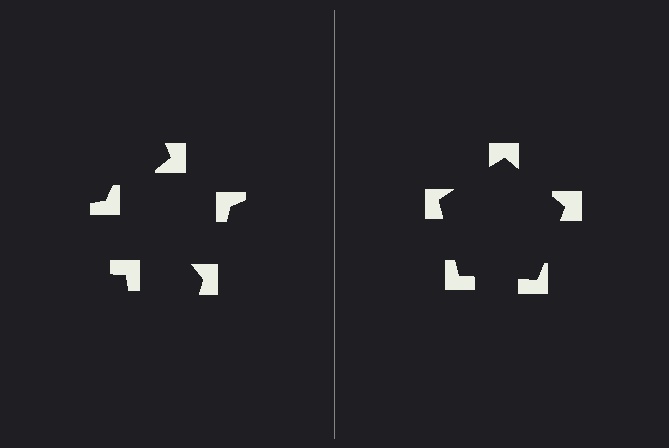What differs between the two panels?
The notched squares are positioned identically on both sides; only the wedge orientations differ. On the right they align to a pentagon; on the left they are misaligned.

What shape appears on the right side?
An illusory pentagon.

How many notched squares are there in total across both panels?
10 — 5 on each side.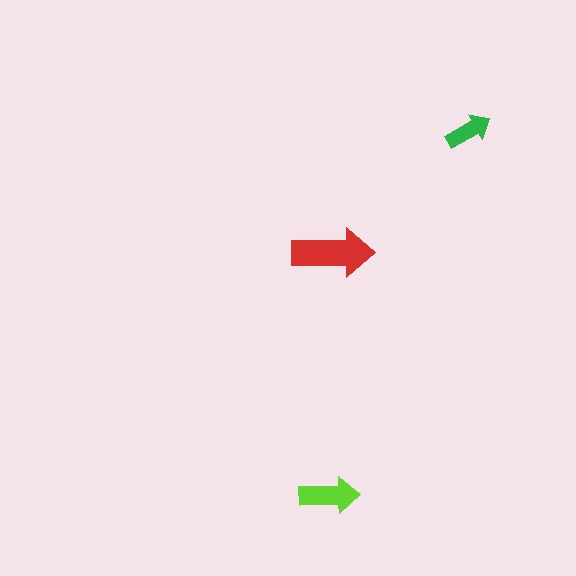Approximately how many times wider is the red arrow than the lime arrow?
About 1.5 times wider.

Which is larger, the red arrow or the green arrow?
The red one.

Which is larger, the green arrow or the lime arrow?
The lime one.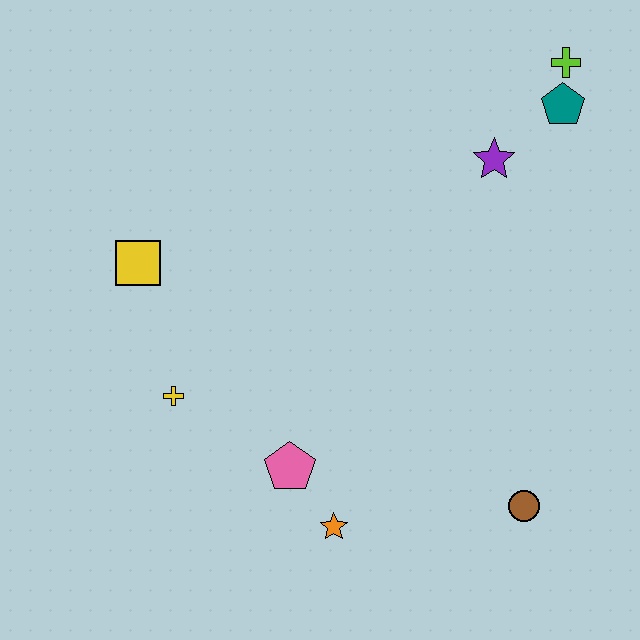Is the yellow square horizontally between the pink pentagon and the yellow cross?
No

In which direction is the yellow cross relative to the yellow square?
The yellow cross is below the yellow square.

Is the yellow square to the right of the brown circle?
No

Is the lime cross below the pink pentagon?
No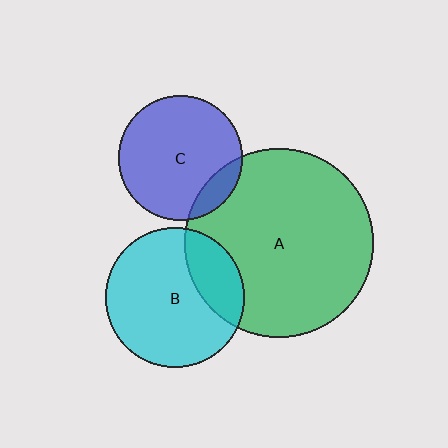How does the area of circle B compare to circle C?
Approximately 1.3 times.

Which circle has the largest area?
Circle A (green).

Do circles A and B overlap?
Yes.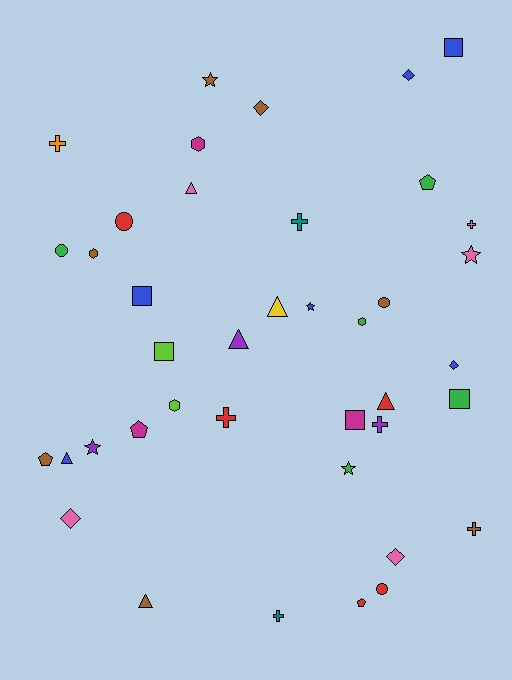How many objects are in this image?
There are 40 objects.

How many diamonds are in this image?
There are 5 diamonds.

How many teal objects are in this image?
There are 2 teal objects.